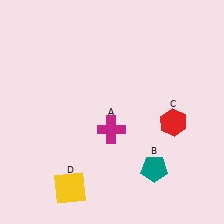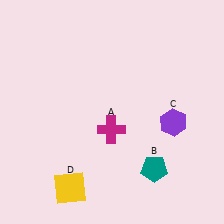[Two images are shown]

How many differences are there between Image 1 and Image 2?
There is 1 difference between the two images.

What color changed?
The hexagon (C) changed from red in Image 1 to purple in Image 2.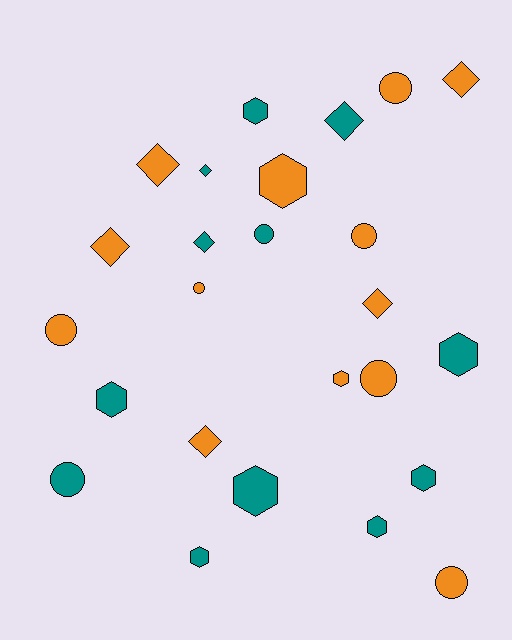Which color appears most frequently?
Orange, with 13 objects.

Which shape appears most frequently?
Hexagon, with 9 objects.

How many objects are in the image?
There are 25 objects.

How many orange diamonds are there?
There are 5 orange diamonds.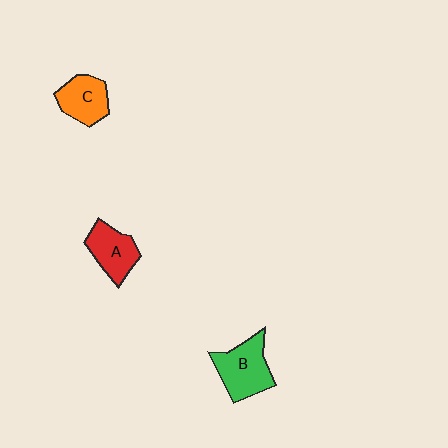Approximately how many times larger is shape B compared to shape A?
Approximately 1.2 times.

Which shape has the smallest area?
Shape C (orange).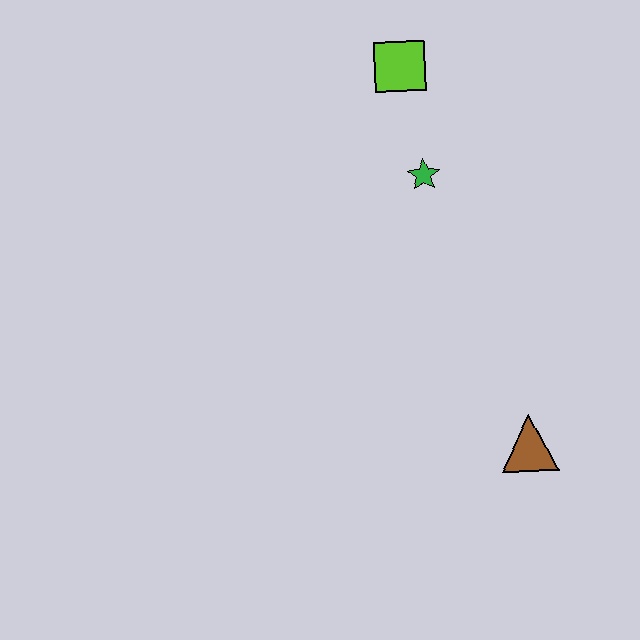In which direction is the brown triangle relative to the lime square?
The brown triangle is below the lime square.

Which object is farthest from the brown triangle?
The lime square is farthest from the brown triangle.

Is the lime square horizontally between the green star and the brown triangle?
No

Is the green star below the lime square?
Yes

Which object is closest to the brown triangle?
The green star is closest to the brown triangle.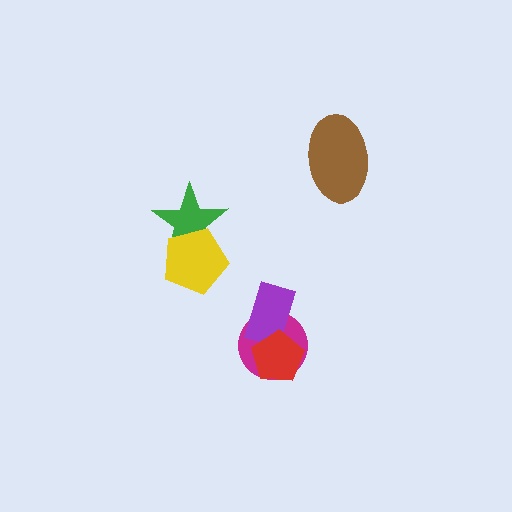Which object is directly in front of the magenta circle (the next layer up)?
The purple rectangle is directly in front of the magenta circle.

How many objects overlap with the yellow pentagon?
1 object overlaps with the yellow pentagon.